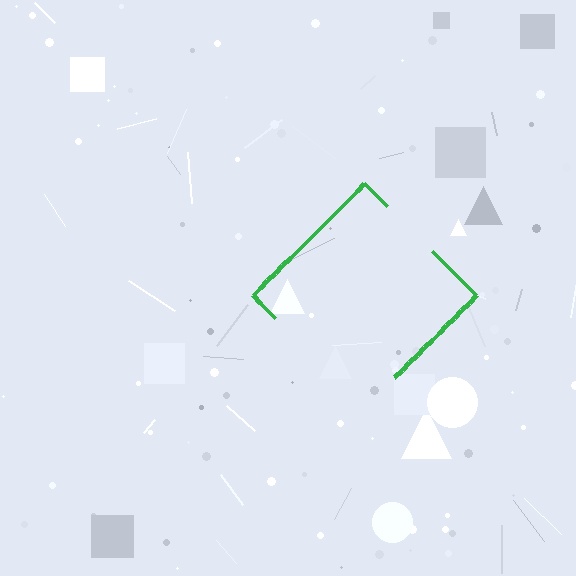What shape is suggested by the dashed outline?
The dashed outline suggests a diamond.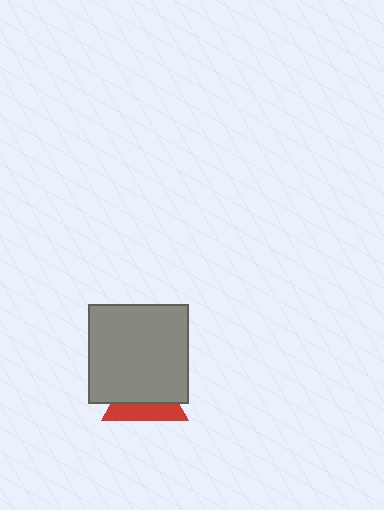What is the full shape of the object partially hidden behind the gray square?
The partially hidden object is a red triangle.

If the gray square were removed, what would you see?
You would see the complete red triangle.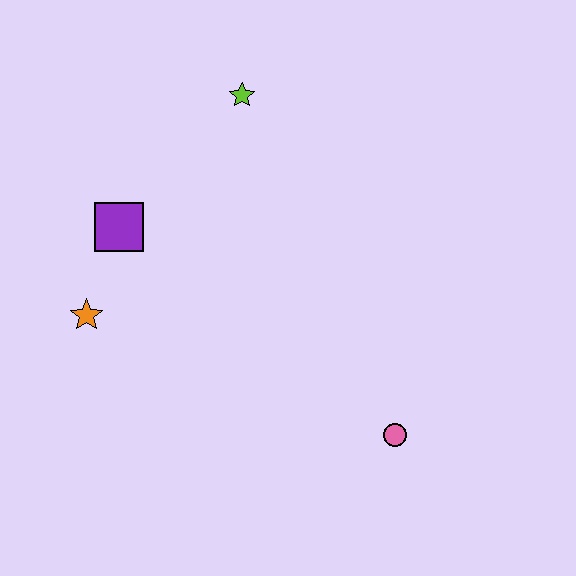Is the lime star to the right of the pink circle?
No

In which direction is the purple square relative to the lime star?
The purple square is below the lime star.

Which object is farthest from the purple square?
The pink circle is farthest from the purple square.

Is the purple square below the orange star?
No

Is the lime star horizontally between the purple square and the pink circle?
Yes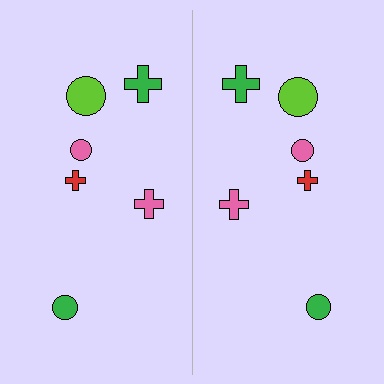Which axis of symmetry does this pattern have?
The pattern has a vertical axis of symmetry running through the center of the image.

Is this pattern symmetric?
Yes, this pattern has bilateral (reflection) symmetry.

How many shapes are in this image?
There are 12 shapes in this image.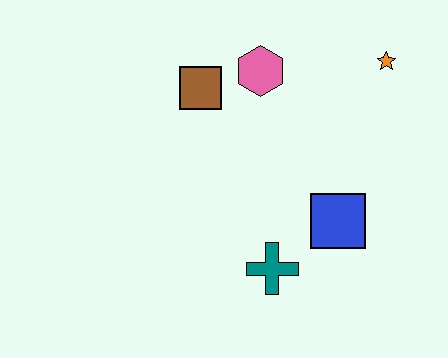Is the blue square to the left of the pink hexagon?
No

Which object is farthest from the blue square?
The brown square is farthest from the blue square.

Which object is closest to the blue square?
The teal cross is closest to the blue square.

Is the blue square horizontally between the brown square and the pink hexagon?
No